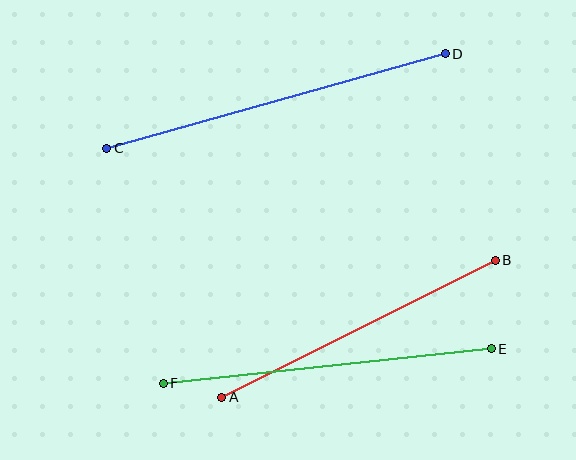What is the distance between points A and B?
The distance is approximately 306 pixels.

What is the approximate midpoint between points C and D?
The midpoint is at approximately (276, 101) pixels.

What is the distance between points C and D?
The distance is approximately 351 pixels.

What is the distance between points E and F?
The distance is approximately 330 pixels.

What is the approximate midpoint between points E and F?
The midpoint is at approximately (327, 366) pixels.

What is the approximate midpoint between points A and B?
The midpoint is at approximately (359, 329) pixels.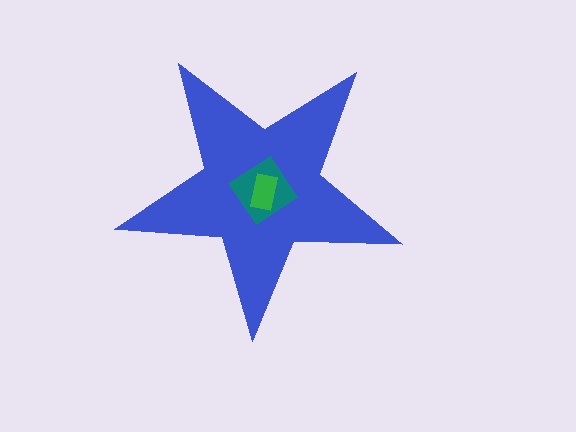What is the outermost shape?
The blue star.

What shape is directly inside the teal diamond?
The green rectangle.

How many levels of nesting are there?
3.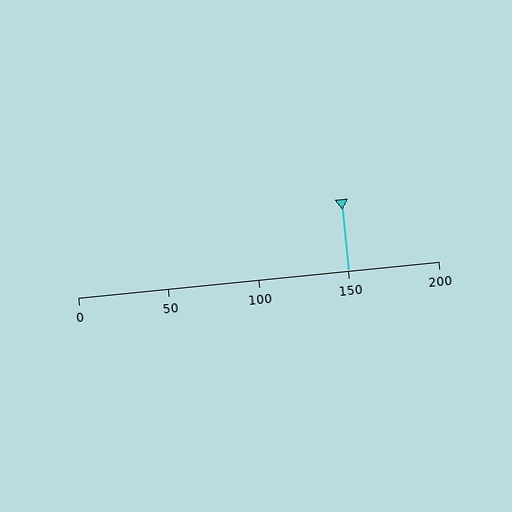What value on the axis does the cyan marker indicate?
The marker indicates approximately 150.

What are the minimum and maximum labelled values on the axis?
The axis runs from 0 to 200.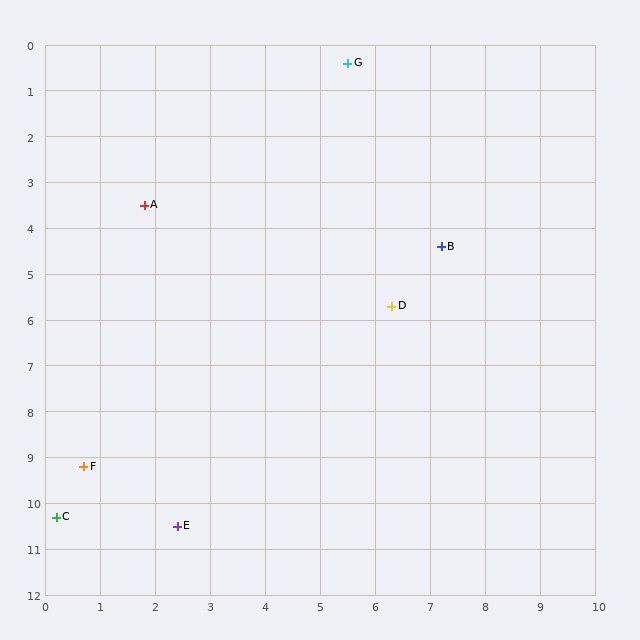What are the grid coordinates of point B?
Point B is at approximately (7.2, 4.4).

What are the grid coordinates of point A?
Point A is at approximately (1.8, 3.5).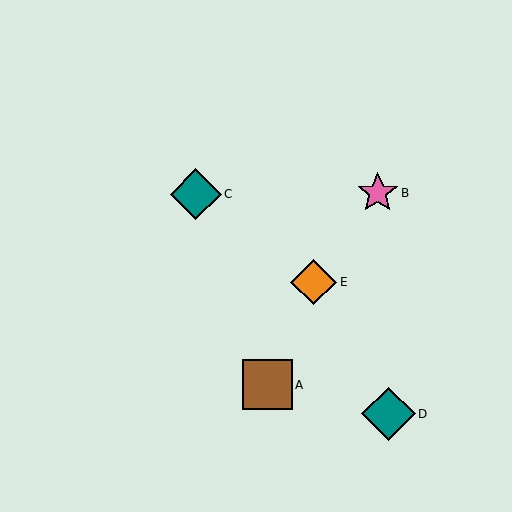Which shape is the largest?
The teal diamond (labeled D) is the largest.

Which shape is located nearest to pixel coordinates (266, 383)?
The brown square (labeled A) at (268, 385) is nearest to that location.